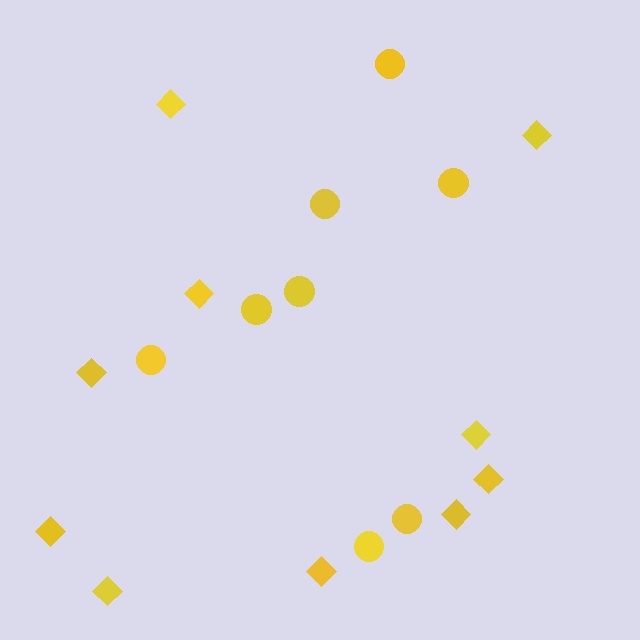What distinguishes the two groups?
There are 2 groups: one group of diamonds (10) and one group of circles (8).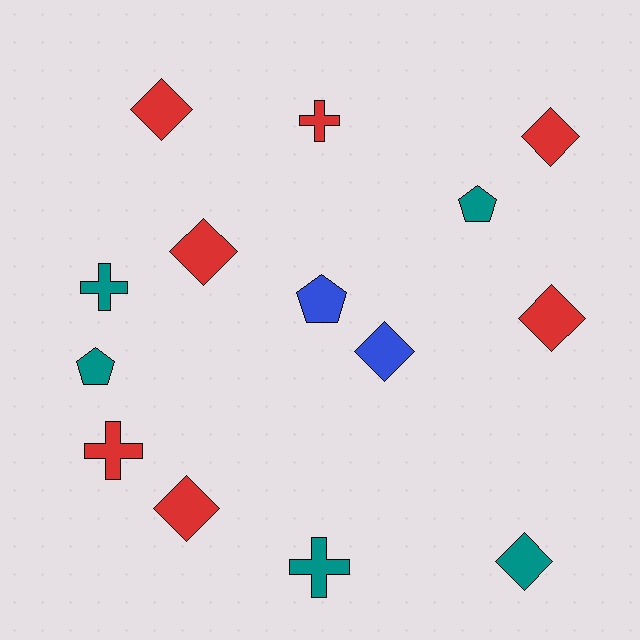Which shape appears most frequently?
Diamond, with 7 objects.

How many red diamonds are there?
There are 5 red diamonds.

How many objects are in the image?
There are 14 objects.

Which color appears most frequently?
Red, with 7 objects.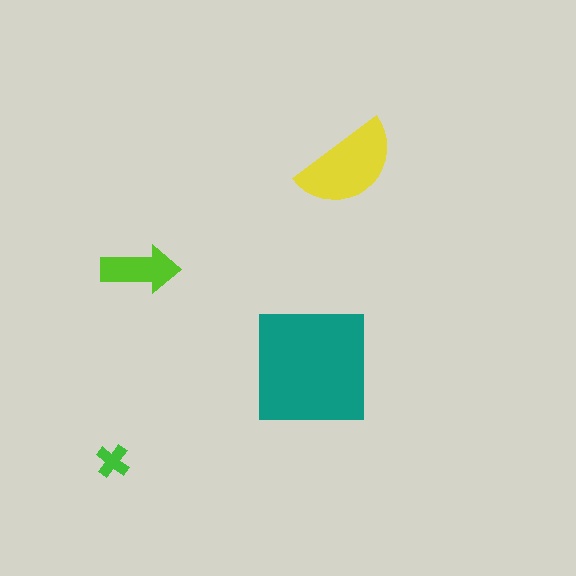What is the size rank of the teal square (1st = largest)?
1st.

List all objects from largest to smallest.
The teal square, the yellow semicircle, the lime arrow, the green cross.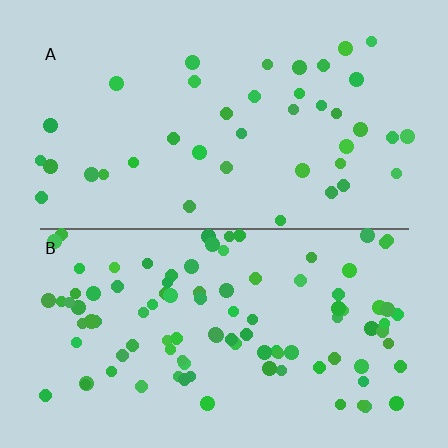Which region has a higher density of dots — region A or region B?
B (the bottom).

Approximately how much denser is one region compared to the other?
Approximately 2.5× — region B over region A.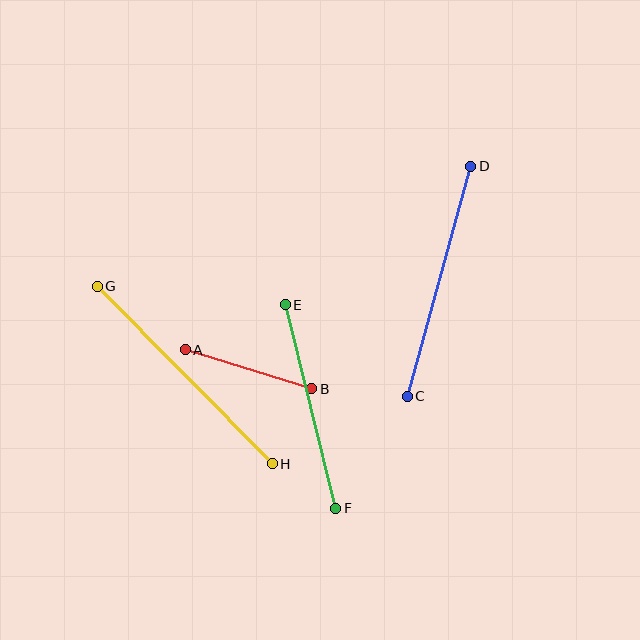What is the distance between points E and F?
The distance is approximately 209 pixels.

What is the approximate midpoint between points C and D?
The midpoint is at approximately (439, 281) pixels.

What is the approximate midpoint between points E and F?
The midpoint is at approximately (311, 407) pixels.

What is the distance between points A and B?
The distance is approximately 132 pixels.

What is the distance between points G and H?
The distance is approximately 249 pixels.